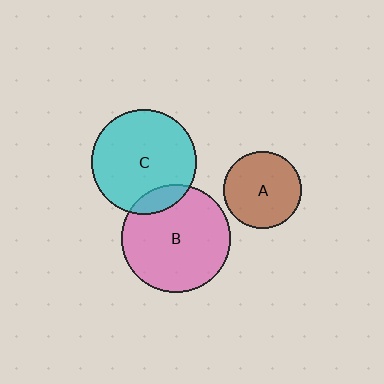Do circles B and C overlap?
Yes.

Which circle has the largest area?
Circle B (pink).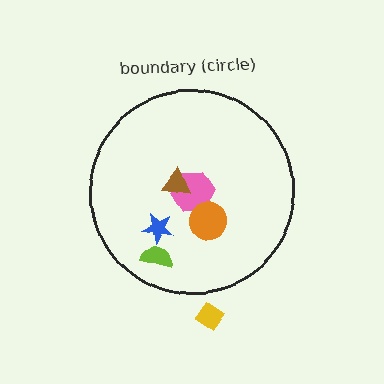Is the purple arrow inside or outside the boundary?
Inside.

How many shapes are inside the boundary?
6 inside, 1 outside.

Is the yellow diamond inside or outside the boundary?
Outside.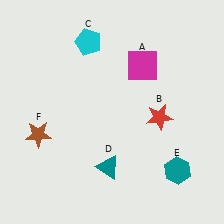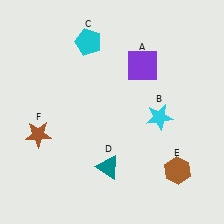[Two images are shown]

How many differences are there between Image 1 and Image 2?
There are 3 differences between the two images.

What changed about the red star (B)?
In Image 1, B is red. In Image 2, it changed to cyan.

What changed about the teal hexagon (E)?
In Image 1, E is teal. In Image 2, it changed to brown.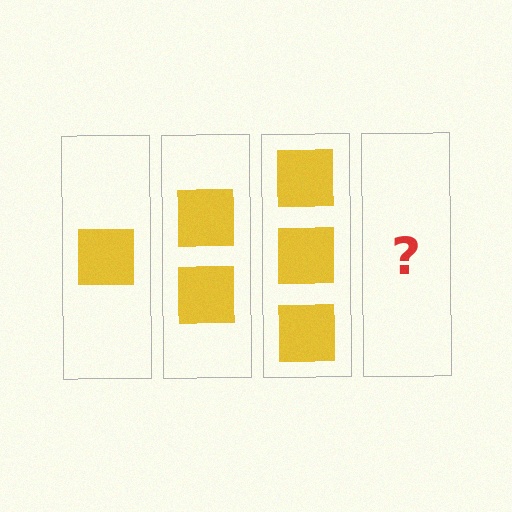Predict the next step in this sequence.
The next step is 4 squares.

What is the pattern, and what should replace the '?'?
The pattern is that each step adds one more square. The '?' should be 4 squares.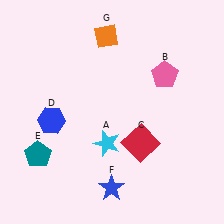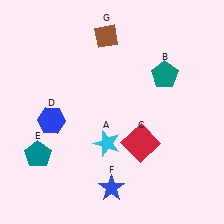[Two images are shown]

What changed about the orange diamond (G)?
In Image 1, G is orange. In Image 2, it changed to brown.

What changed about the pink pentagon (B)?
In Image 1, B is pink. In Image 2, it changed to teal.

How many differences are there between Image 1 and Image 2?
There are 2 differences between the two images.